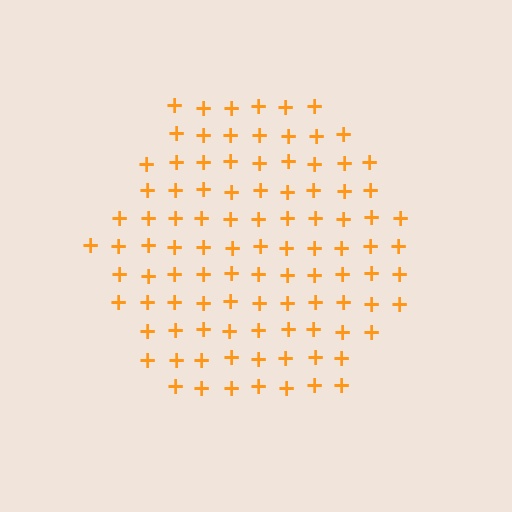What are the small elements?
The small elements are plus signs.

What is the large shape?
The large shape is a hexagon.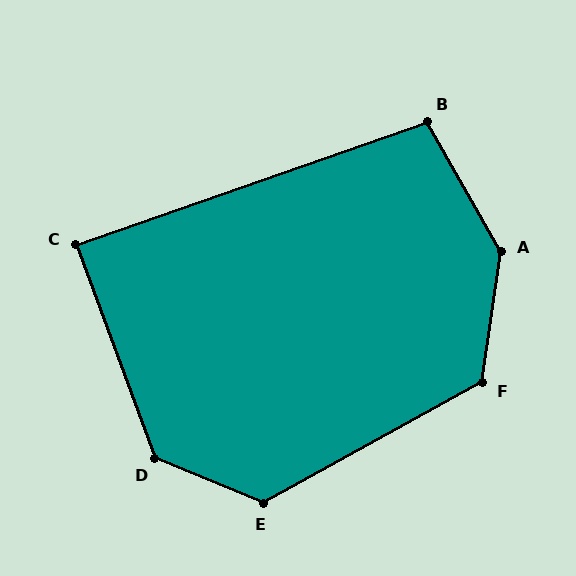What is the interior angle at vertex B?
Approximately 101 degrees (obtuse).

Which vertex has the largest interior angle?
A, at approximately 142 degrees.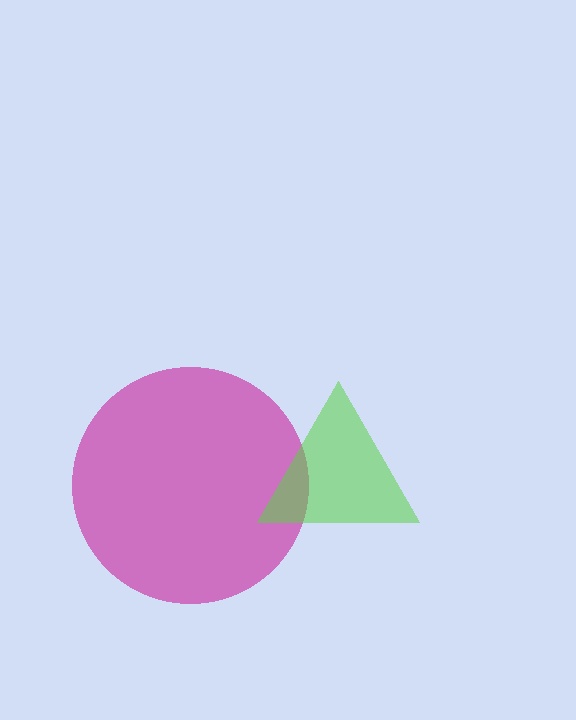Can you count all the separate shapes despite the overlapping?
Yes, there are 2 separate shapes.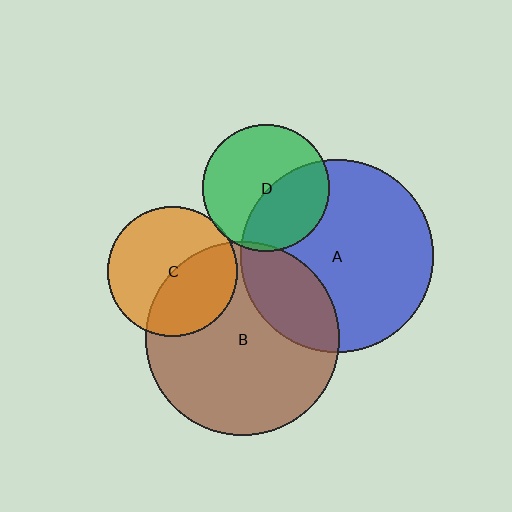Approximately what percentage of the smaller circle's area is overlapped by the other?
Approximately 5%.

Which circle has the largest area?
Circle B (brown).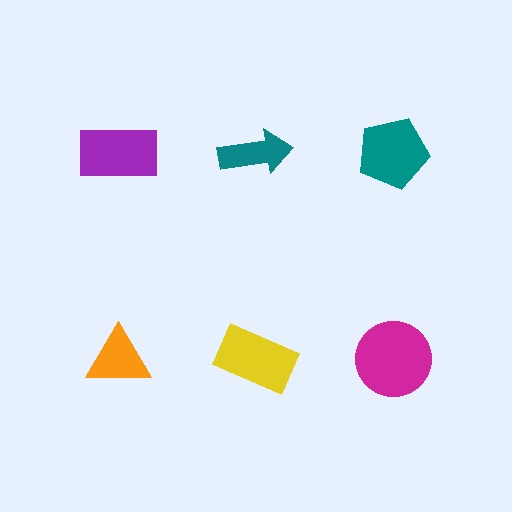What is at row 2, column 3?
A magenta circle.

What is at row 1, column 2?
A teal arrow.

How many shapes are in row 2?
3 shapes.